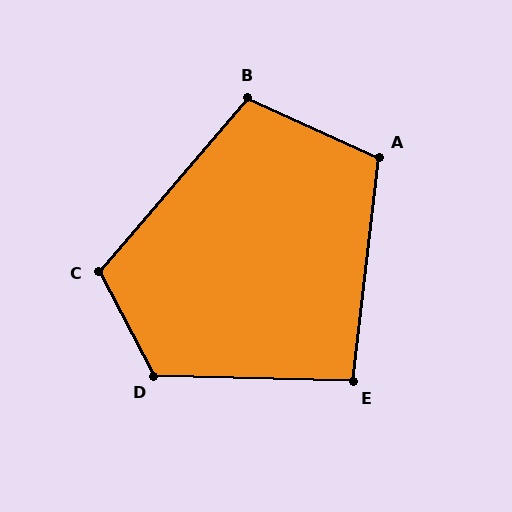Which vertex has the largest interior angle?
D, at approximately 119 degrees.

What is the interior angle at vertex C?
Approximately 112 degrees (obtuse).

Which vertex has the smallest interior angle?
E, at approximately 95 degrees.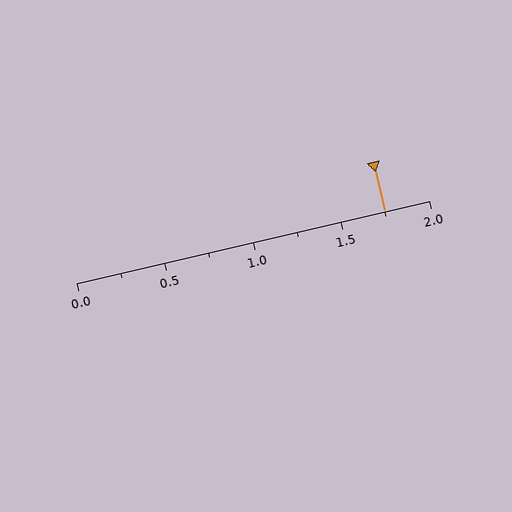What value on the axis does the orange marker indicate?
The marker indicates approximately 1.75.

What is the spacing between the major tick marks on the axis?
The major ticks are spaced 0.5 apart.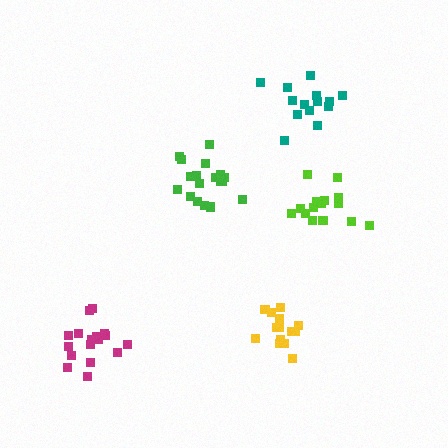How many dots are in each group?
Group 1: 15 dots, Group 2: 15 dots, Group 3: 17 dots, Group 4: 19 dots, Group 5: 14 dots (80 total).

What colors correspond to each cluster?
The clusters are colored: yellow, lime, magenta, green, teal.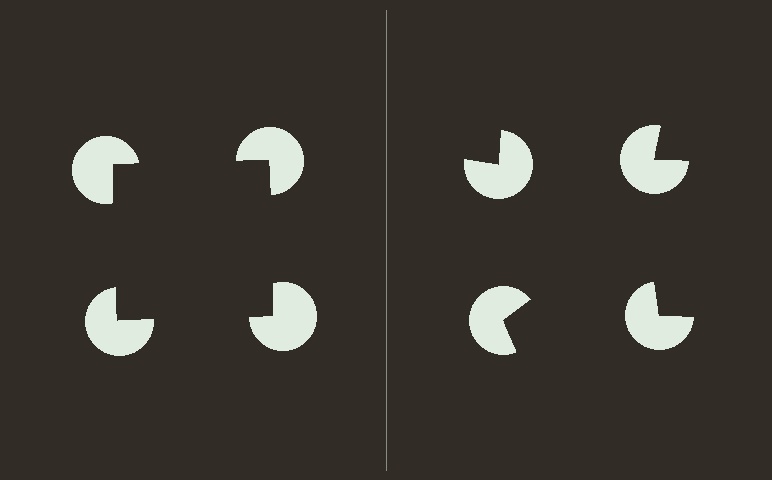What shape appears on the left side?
An illusory square.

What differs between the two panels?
The pac-man discs are positioned identically on both sides; only the wedge orientations differ. On the left they align to a square; on the right they are misaligned.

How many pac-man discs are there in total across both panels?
8 — 4 on each side.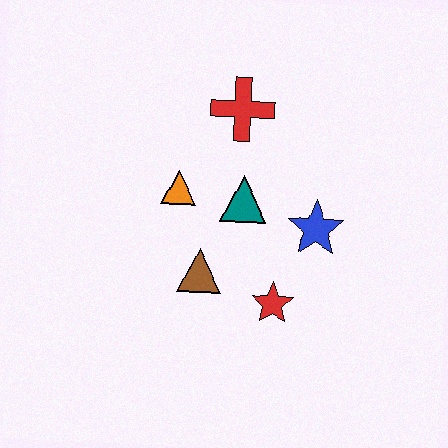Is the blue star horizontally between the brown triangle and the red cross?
No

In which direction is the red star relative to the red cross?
The red star is below the red cross.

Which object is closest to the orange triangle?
The teal triangle is closest to the orange triangle.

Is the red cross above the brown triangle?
Yes